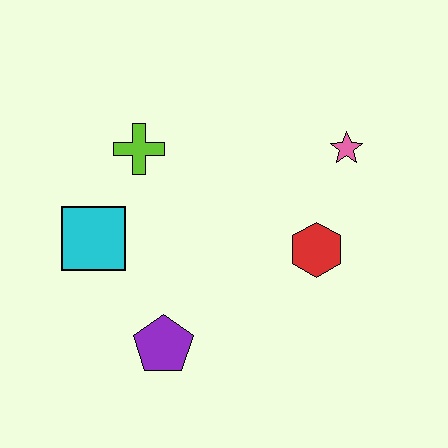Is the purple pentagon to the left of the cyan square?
No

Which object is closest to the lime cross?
The cyan square is closest to the lime cross.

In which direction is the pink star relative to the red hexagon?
The pink star is above the red hexagon.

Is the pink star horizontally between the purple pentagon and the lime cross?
No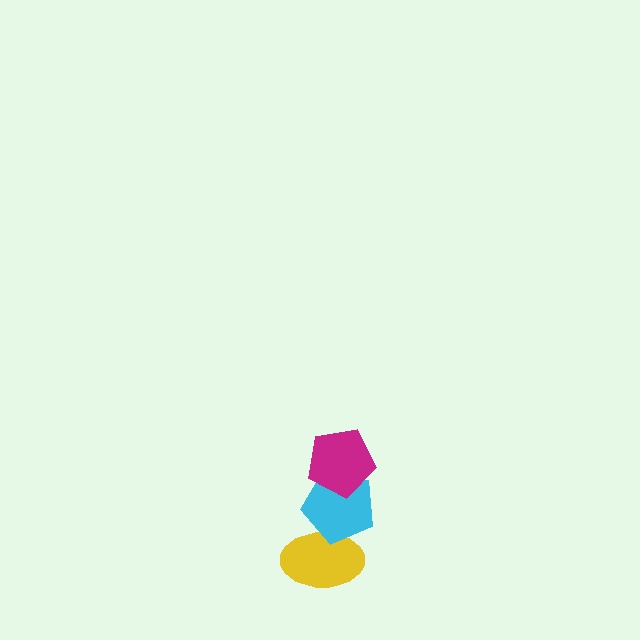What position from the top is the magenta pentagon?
The magenta pentagon is 1st from the top.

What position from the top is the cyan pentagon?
The cyan pentagon is 2nd from the top.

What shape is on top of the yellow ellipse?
The cyan pentagon is on top of the yellow ellipse.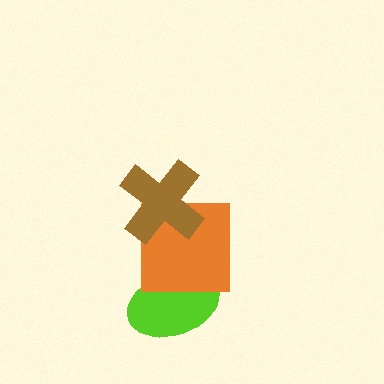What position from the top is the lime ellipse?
The lime ellipse is 3rd from the top.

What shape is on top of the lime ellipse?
The orange square is on top of the lime ellipse.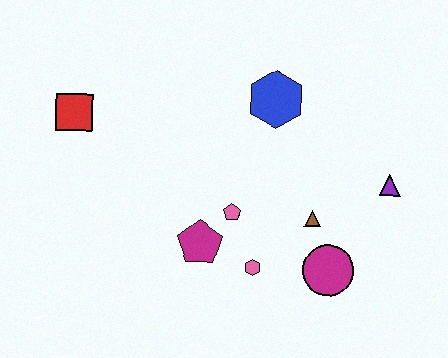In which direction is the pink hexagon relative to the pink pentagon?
The pink hexagon is below the pink pentagon.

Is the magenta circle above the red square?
No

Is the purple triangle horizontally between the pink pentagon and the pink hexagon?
No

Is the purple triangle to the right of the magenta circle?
Yes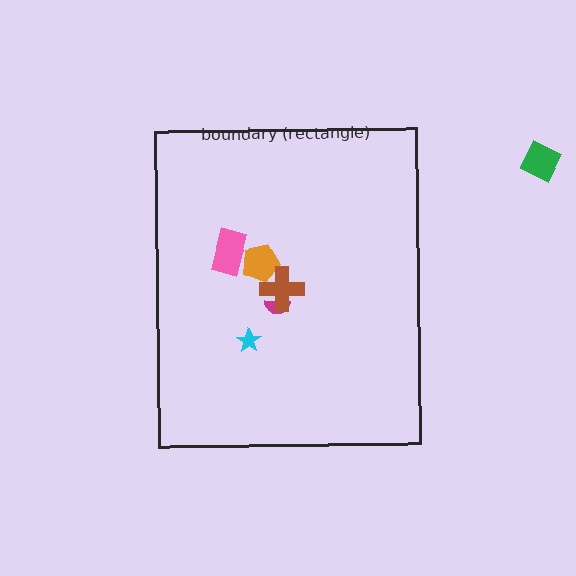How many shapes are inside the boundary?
5 inside, 1 outside.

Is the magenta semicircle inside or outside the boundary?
Inside.